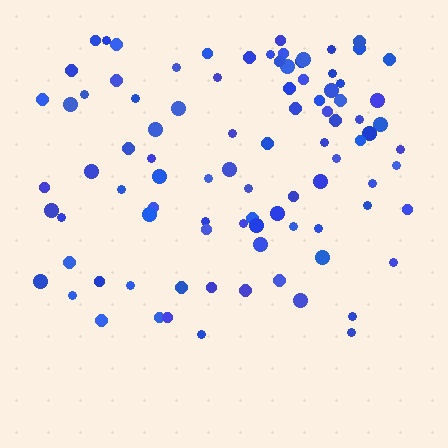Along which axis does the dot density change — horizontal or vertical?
Vertical.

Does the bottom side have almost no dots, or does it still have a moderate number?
Still a moderate number, just noticeably fewer than the top.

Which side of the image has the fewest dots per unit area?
The bottom.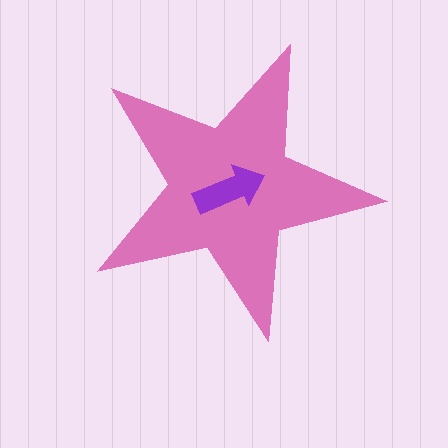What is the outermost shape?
The pink star.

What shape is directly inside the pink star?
The purple arrow.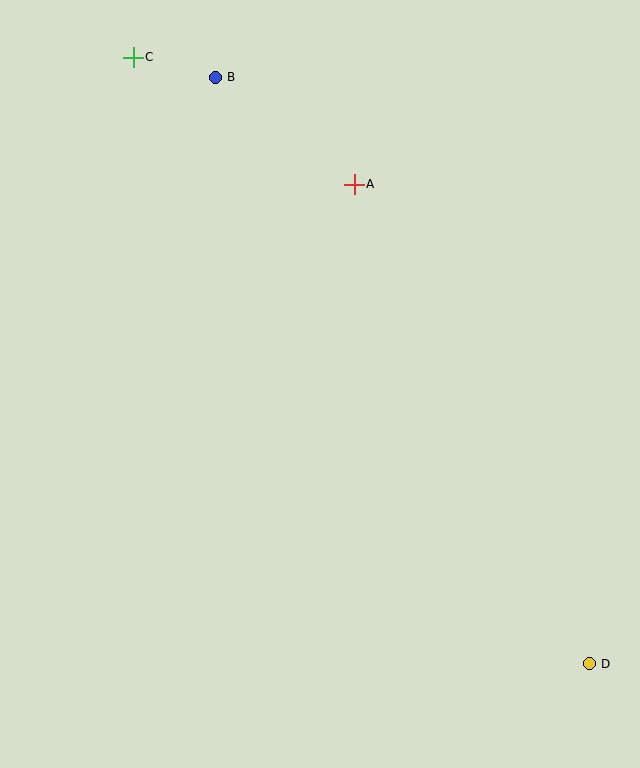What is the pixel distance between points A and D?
The distance between A and D is 534 pixels.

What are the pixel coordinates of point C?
Point C is at (133, 57).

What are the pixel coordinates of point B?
Point B is at (215, 77).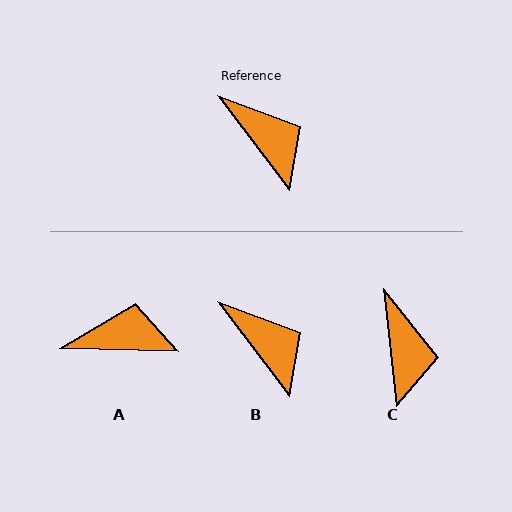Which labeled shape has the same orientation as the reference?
B.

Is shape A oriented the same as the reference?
No, it is off by about 52 degrees.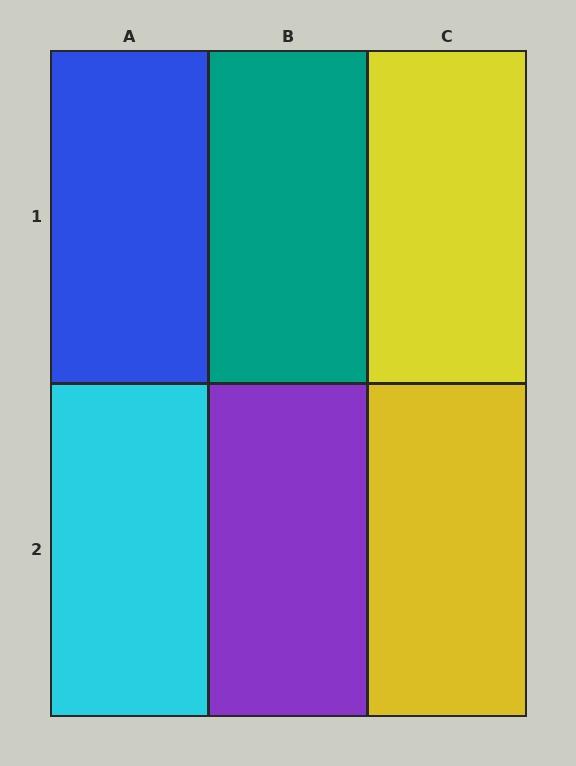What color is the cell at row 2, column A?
Cyan.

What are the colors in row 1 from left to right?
Blue, teal, yellow.